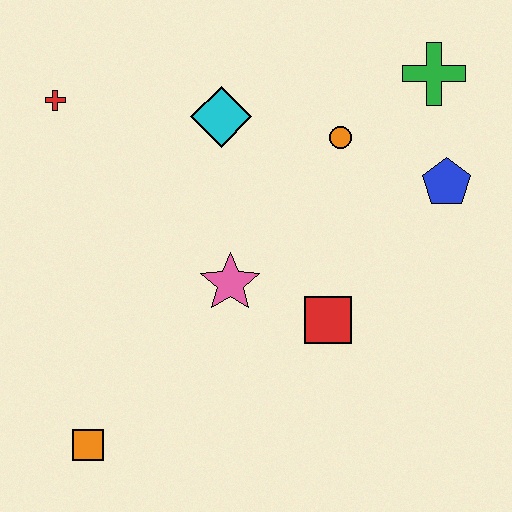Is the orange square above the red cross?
No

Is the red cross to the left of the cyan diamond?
Yes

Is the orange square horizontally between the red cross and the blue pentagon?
Yes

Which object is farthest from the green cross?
The orange square is farthest from the green cross.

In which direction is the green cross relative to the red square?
The green cross is above the red square.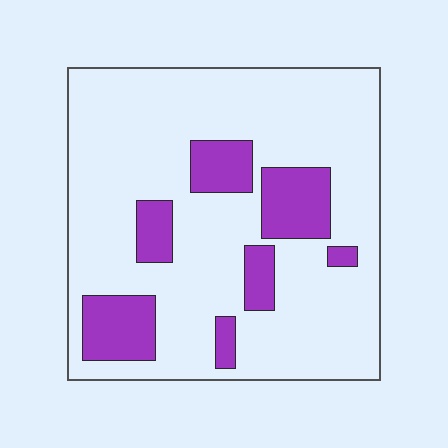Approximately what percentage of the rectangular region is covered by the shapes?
Approximately 20%.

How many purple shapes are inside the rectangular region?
7.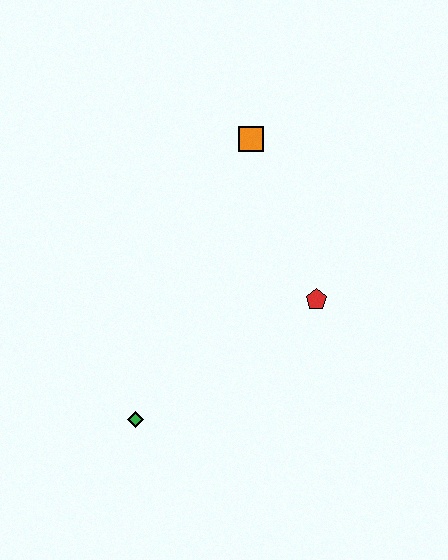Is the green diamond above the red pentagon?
No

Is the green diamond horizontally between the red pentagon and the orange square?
No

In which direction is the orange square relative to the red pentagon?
The orange square is above the red pentagon.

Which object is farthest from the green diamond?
The orange square is farthest from the green diamond.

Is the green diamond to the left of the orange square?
Yes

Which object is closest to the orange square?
The red pentagon is closest to the orange square.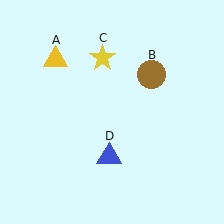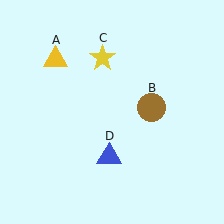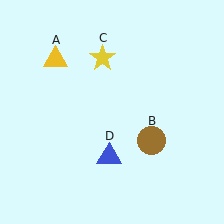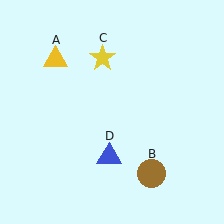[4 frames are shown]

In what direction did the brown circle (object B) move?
The brown circle (object B) moved down.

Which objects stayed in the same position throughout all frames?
Yellow triangle (object A) and yellow star (object C) and blue triangle (object D) remained stationary.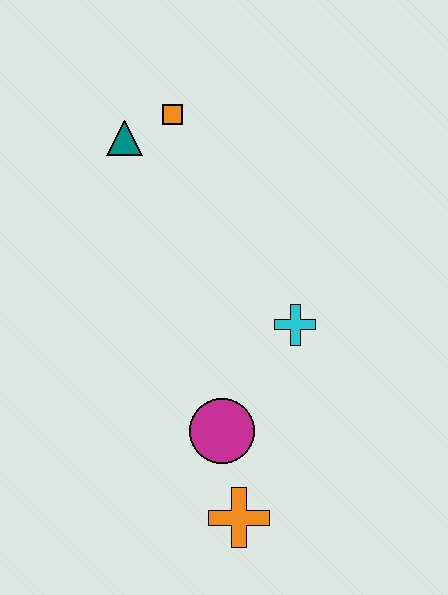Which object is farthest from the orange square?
The orange cross is farthest from the orange square.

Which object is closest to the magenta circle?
The orange cross is closest to the magenta circle.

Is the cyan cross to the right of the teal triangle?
Yes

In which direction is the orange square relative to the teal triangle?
The orange square is to the right of the teal triangle.